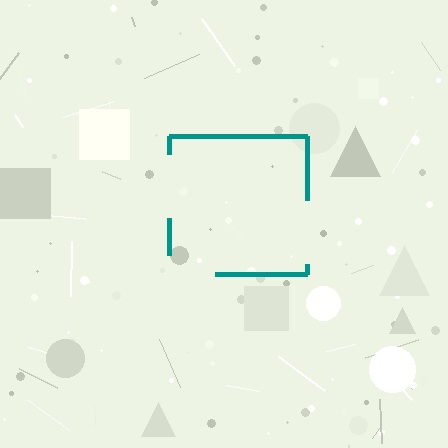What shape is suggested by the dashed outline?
The dashed outline suggests a square.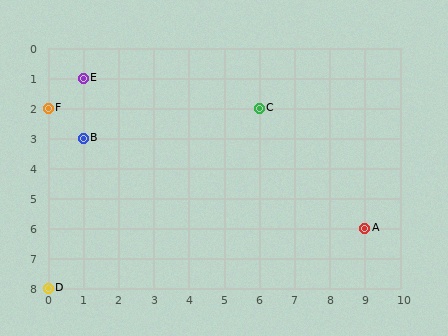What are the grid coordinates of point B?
Point B is at grid coordinates (1, 3).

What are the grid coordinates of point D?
Point D is at grid coordinates (0, 8).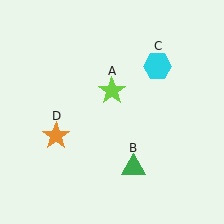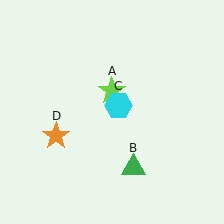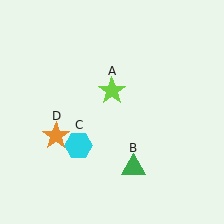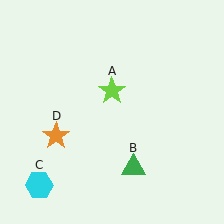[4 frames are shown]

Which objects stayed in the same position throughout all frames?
Lime star (object A) and green triangle (object B) and orange star (object D) remained stationary.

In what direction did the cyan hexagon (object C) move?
The cyan hexagon (object C) moved down and to the left.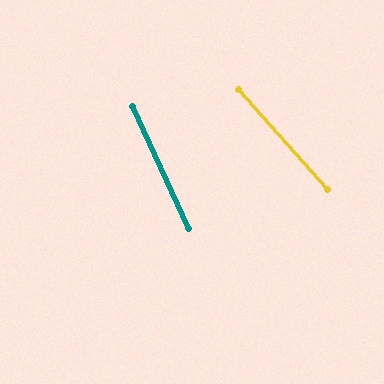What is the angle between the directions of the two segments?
Approximately 17 degrees.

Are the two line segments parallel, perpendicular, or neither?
Neither parallel nor perpendicular — they differ by about 17°.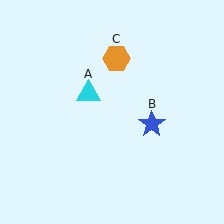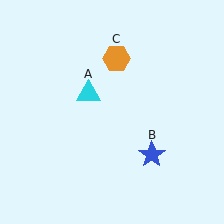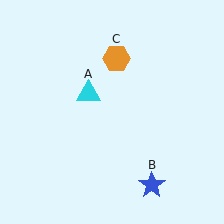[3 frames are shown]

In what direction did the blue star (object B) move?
The blue star (object B) moved down.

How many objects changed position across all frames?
1 object changed position: blue star (object B).